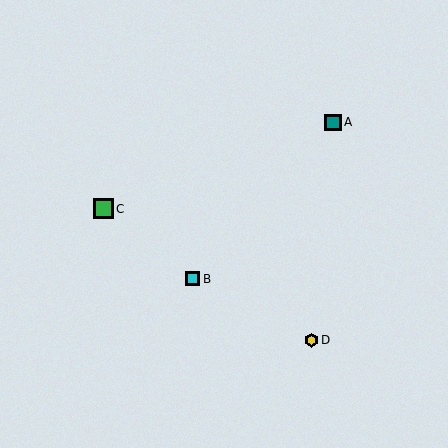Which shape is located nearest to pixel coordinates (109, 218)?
The green square (labeled C) at (103, 209) is nearest to that location.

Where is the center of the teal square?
The center of the teal square is at (333, 122).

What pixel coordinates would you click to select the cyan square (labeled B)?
Click at (193, 279) to select the cyan square B.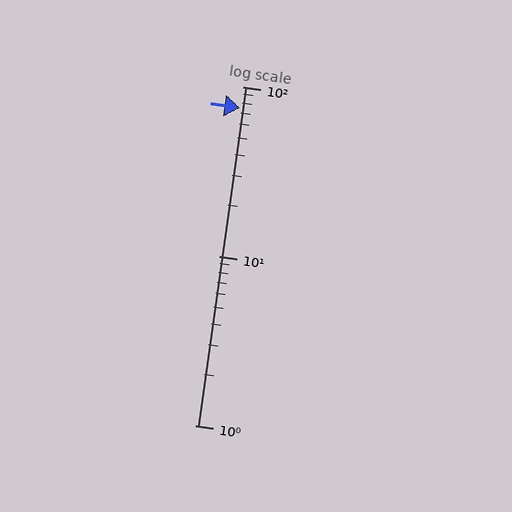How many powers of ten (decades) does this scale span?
The scale spans 2 decades, from 1 to 100.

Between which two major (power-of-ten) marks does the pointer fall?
The pointer is between 10 and 100.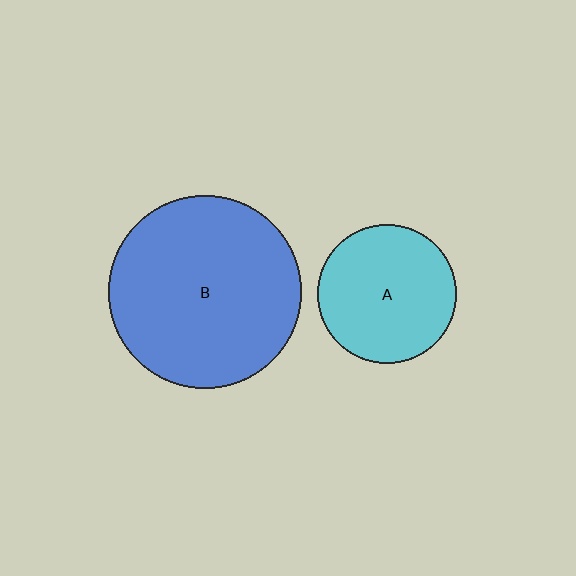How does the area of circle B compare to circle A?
Approximately 1.9 times.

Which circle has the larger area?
Circle B (blue).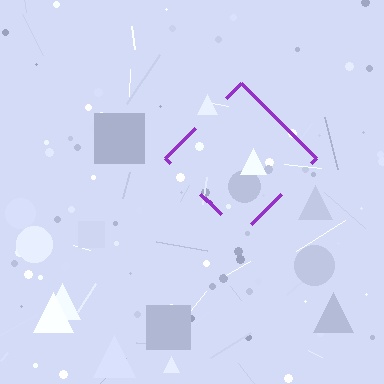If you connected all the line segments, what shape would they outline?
They would outline a diamond.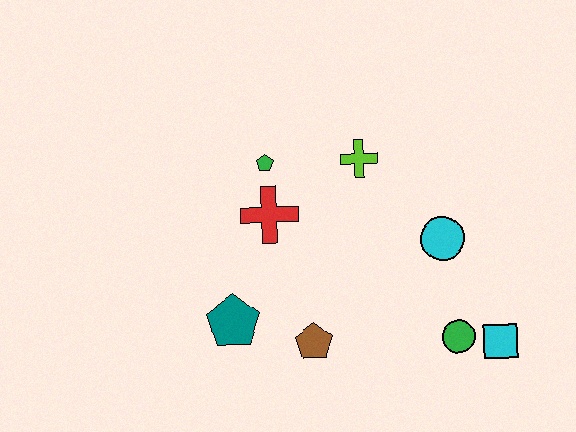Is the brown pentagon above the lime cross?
No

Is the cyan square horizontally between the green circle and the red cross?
No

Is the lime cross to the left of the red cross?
No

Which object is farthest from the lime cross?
The cyan square is farthest from the lime cross.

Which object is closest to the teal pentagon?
The brown pentagon is closest to the teal pentagon.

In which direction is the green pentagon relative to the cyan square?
The green pentagon is to the left of the cyan square.